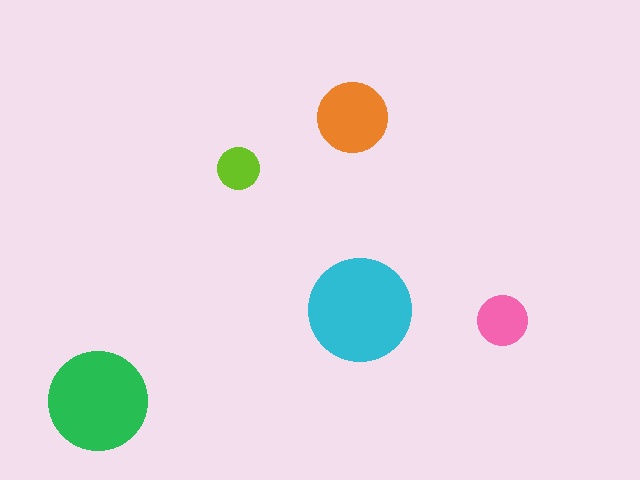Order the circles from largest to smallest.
the cyan one, the green one, the orange one, the pink one, the lime one.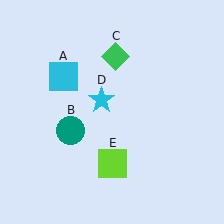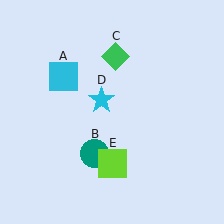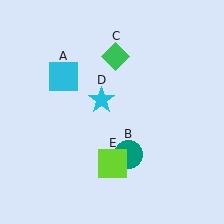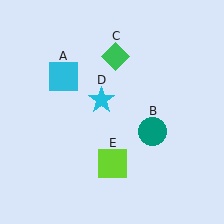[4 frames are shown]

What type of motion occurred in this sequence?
The teal circle (object B) rotated counterclockwise around the center of the scene.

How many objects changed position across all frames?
1 object changed position: teal circle (object B).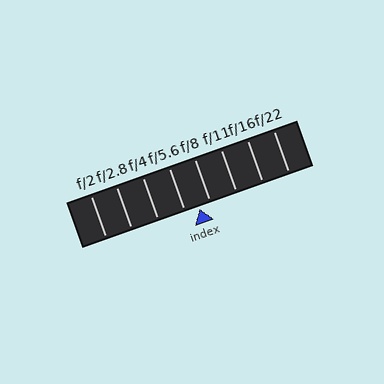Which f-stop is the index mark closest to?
The index mark is closest to f/8.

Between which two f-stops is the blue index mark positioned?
The index mark is between f/5.6 and f/8.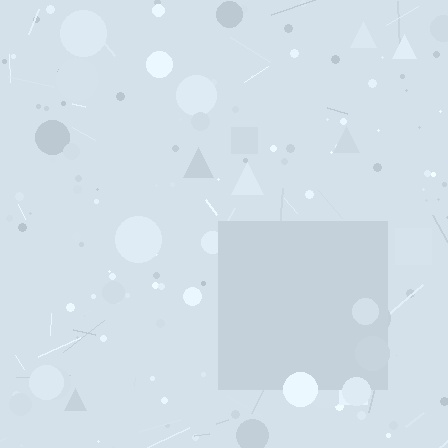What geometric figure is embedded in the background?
A square is embedded in the background.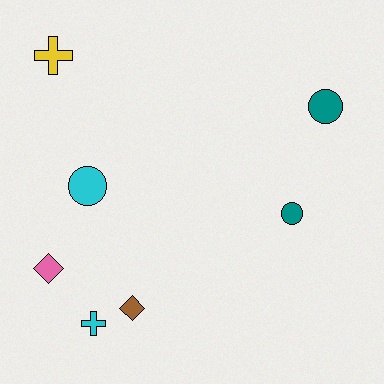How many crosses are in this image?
There are 2 crosses.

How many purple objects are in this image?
There are no purple objects.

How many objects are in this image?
There are 7 objects.